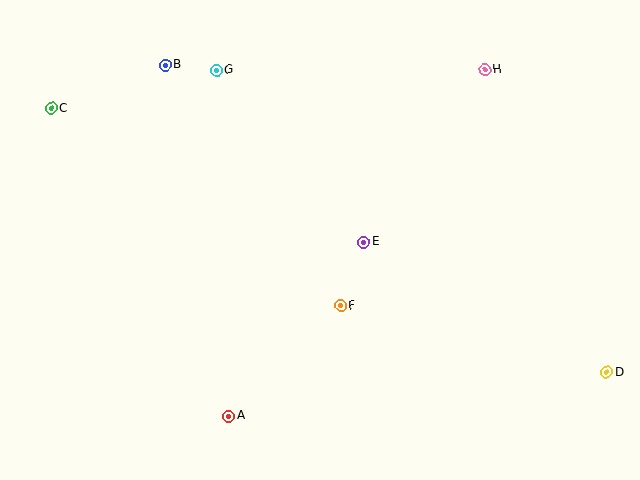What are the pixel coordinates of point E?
Point E is at (364, 242).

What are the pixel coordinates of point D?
Point D is at (607, 372).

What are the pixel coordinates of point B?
Point B is at (165, 65).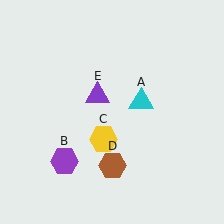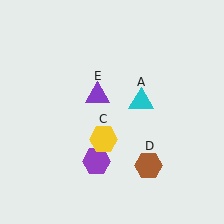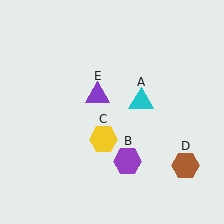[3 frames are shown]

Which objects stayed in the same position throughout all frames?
Cyan triangle (object A) and yellow hexagon (object C) and purple triangle (object E) remained stationary.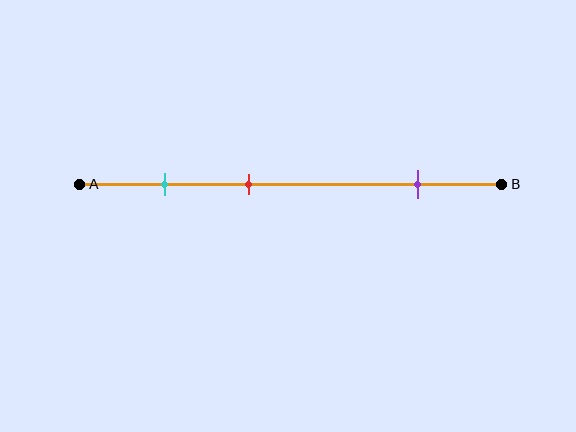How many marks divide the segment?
There are 3 marks dividing the segment.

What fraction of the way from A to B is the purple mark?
The purple mark is approximately 80% (0.8) of the way from A to B.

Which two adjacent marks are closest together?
The cyan and red marks are the closest adjacent pair.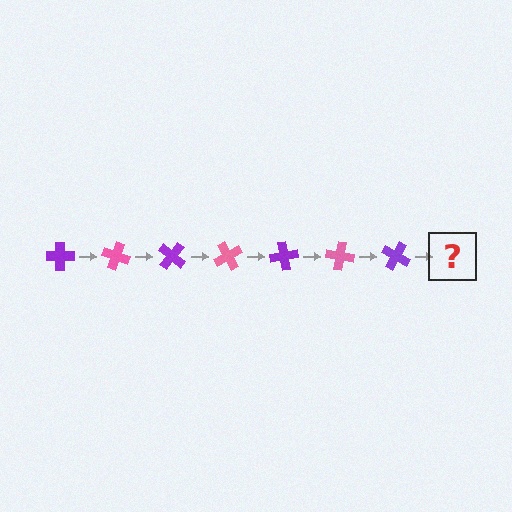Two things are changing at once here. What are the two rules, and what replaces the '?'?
The two rules are that it rotates 20 degrees each step and the color cycles through purple and pink. The '?' should be a pink cross, rotated 140 degrees from the start.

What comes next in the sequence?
The next element should be a pink cross, rotated 140 degrees from the start.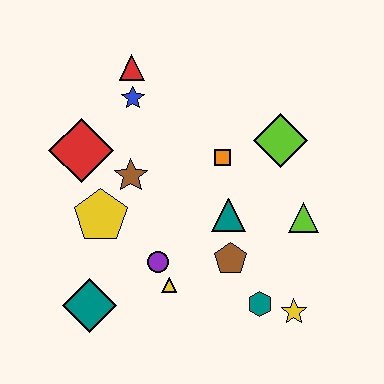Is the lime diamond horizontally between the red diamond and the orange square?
No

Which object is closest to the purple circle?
The yellow triangle is closest to the purple circle.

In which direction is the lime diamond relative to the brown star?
The lime diamond is to the right of the brown star.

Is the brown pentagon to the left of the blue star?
No